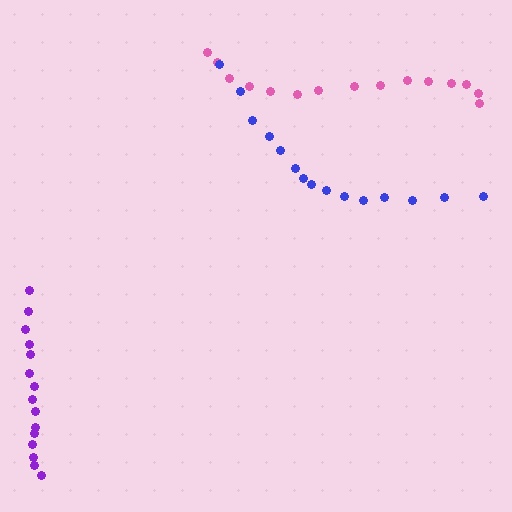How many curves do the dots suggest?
There are 3 distinct paths.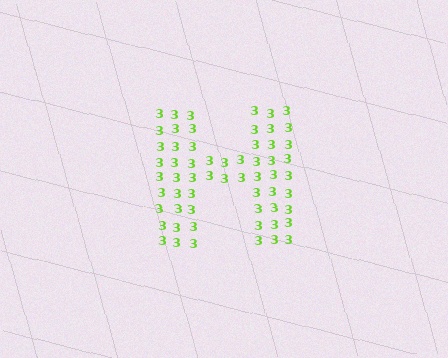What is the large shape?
The large shape is the letter H.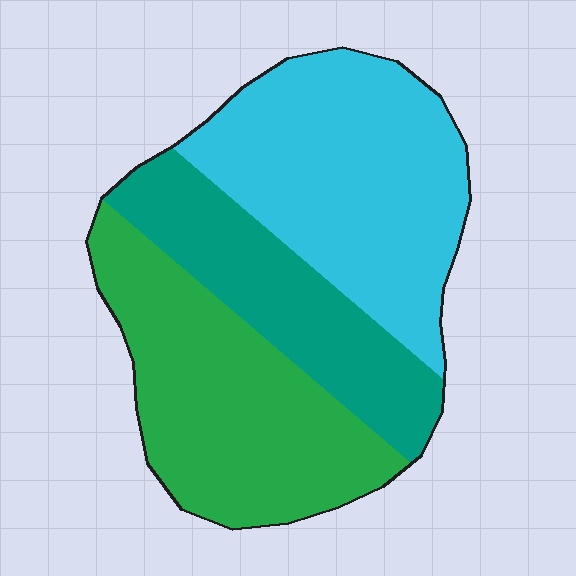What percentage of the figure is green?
Green covers 36% of the figure.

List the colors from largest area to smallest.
From largest to smallest: cyan, green, teal.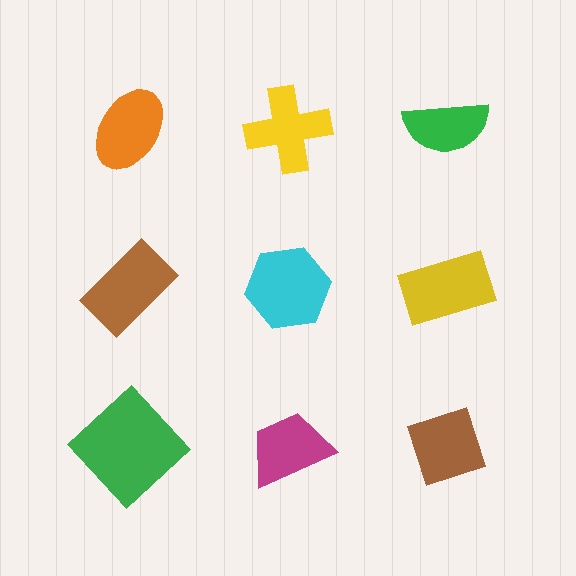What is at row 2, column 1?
A brown rectangle.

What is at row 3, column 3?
A brown diamond.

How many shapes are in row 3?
3 shapes.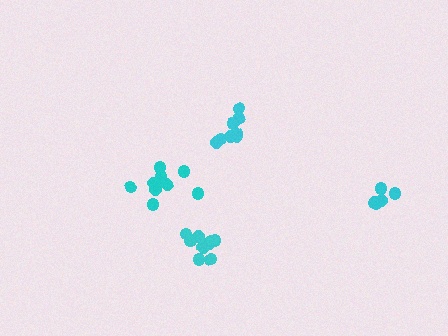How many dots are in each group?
Group 1: 5 dots, Group 2: 9 dots, Group 3: 8 dots, Group 4: 11 dots (33 total).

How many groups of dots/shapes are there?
There are 4 groups.